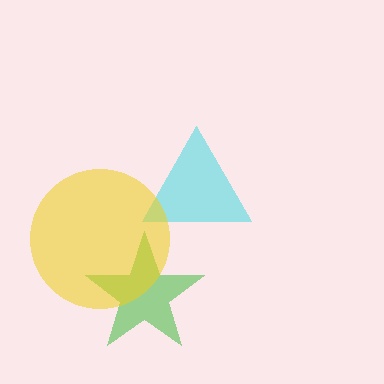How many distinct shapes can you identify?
There are 3 distinct shapes: a green star, a cyan triangle, a yellow circle.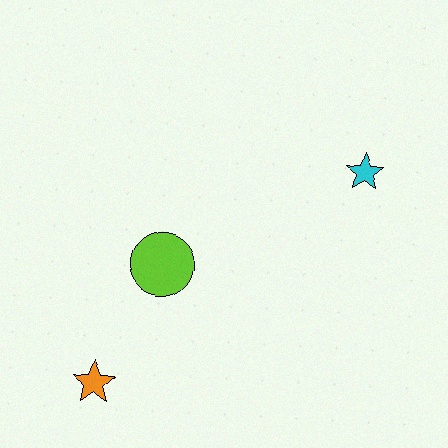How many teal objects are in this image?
There are no teal objects.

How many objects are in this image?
There are 3 objects.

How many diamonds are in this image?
There are no diamonds.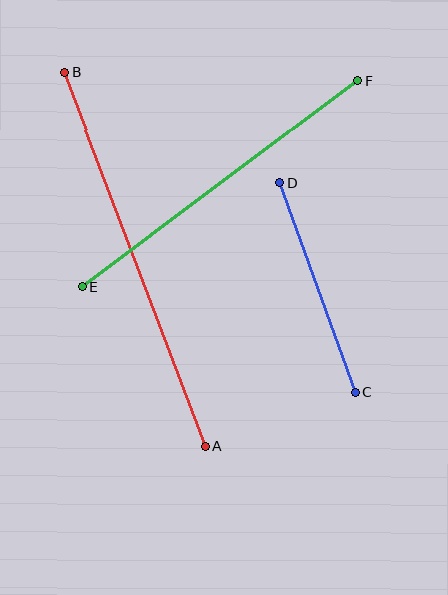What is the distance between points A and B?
The distance is approximately 400 pixels.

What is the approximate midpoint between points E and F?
The midpoint is at approximately (220, 184) pixels.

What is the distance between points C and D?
The distance is approximately 222 pixels.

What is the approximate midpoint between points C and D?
The midpoint is at approximately (318, 288) pixels.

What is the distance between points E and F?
The distance is approximately 343 pixels.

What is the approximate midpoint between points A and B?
The midpoint is at approximately (135, 259) pixels.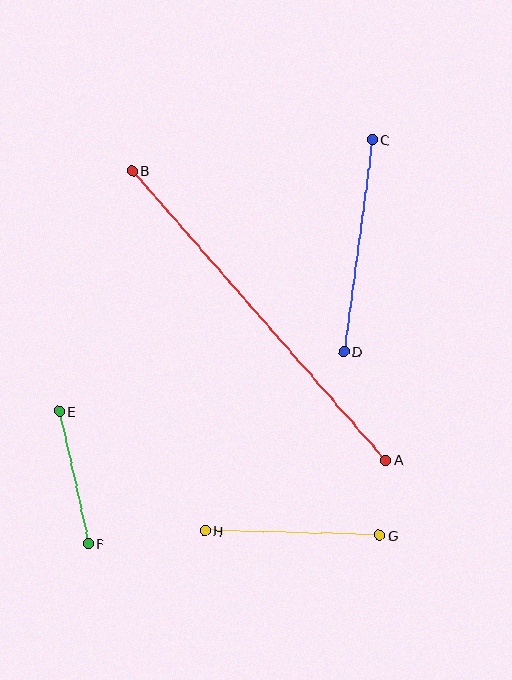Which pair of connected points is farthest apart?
Points A and B are farthest apart.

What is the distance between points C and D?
The distance is approximately 214 pixels.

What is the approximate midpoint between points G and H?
The midpoint is at approximately (292, 533) pixels.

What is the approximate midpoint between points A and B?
The midpoint is at approximately (259, 315) pixels.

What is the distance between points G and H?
The distance is approximately 174 pixels.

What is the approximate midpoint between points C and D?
The midpoint is at approximately (358, 246) pixels.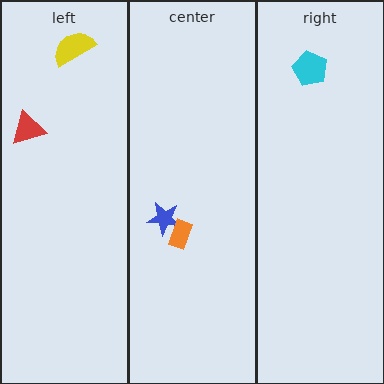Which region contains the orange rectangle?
The center region.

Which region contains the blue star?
The center region.